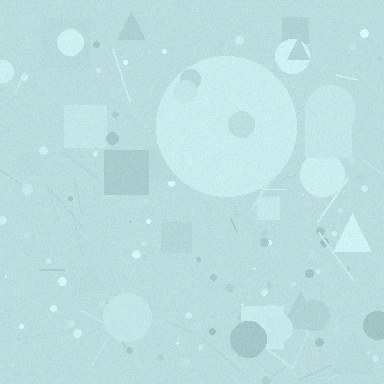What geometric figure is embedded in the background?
A circle is embedded in the background.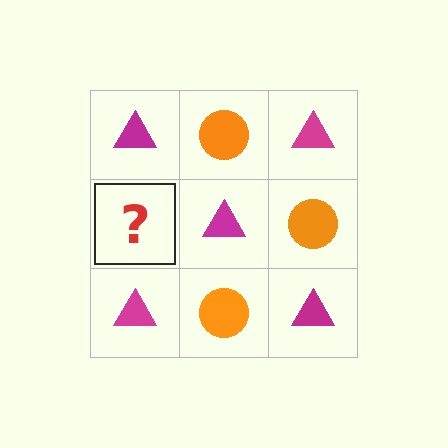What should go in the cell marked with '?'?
The missing cell should contain an orange circle.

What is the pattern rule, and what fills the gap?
The rule is that it alternates magenta triangle and orange circle in a checkerboard pattern. The gap should be filled with an orange circle.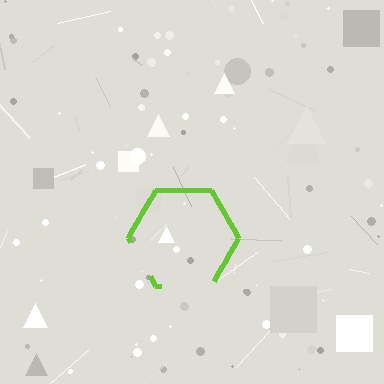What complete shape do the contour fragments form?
The contour fragments form a hexagon.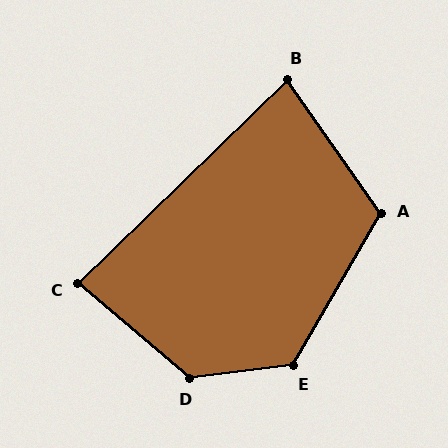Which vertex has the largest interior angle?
D, at approximately 133 degrees.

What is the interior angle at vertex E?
Approximately 127 degrees (obtuse).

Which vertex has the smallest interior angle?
B, at approximately 81 degrees.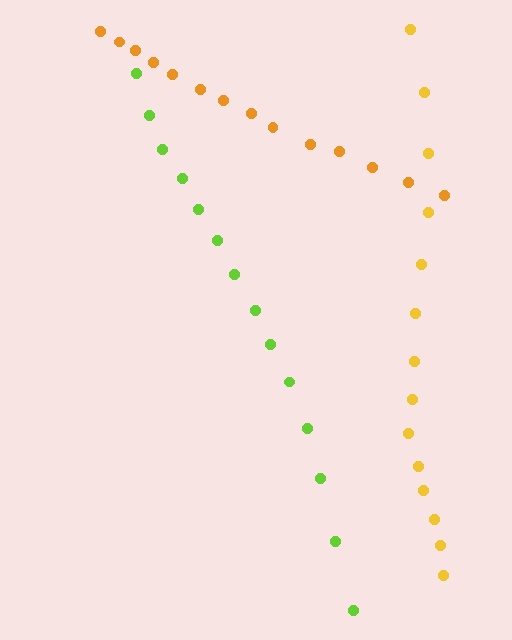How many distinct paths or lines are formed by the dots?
There are 3 distinct paths.